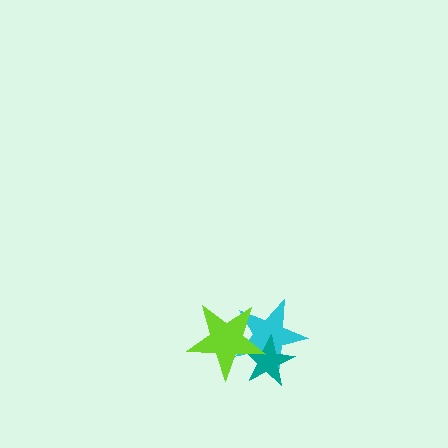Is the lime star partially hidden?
No, no other shape covers it.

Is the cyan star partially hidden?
Yes, it is partially covered by another shape.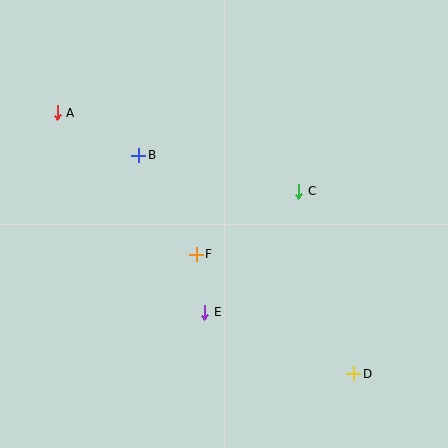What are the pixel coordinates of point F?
Point F is at (196, 254).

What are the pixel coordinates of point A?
Point A is at (57, 113).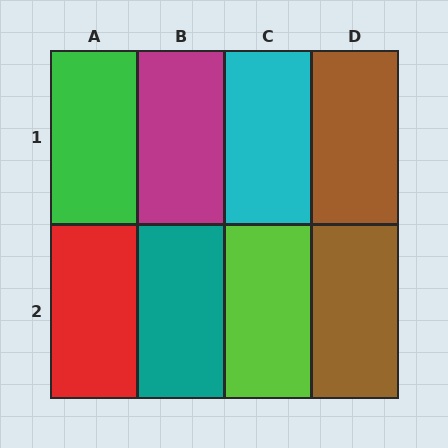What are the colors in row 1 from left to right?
Green, magenta, cyan, brown.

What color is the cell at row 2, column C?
Lime.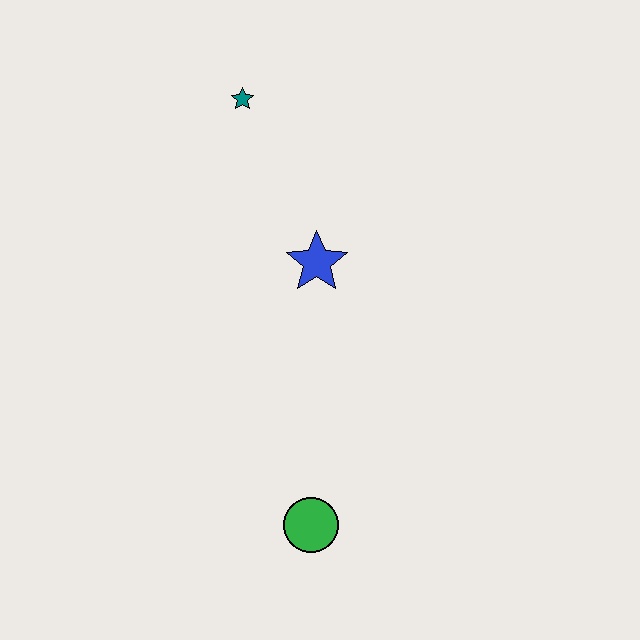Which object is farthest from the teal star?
The green circle is farthest from the teal star.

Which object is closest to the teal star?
The blue star is closest to the teal star.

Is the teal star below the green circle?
No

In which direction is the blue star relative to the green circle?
The blue star is above the green circle.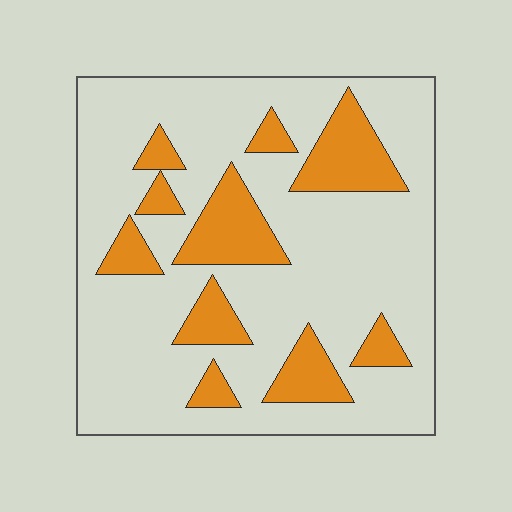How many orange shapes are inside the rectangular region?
10.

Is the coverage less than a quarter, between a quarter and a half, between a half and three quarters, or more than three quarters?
Less than a quarter.